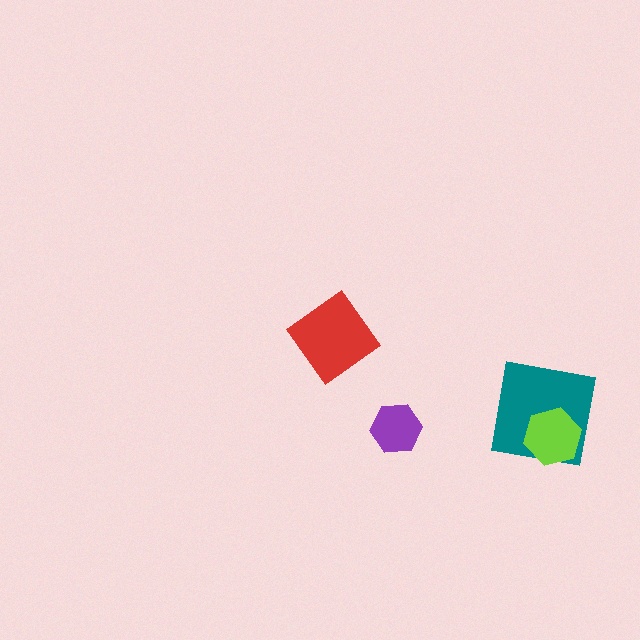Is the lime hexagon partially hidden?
No, no other shape covers it.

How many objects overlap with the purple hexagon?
0 objects overlap with the purple hexagon.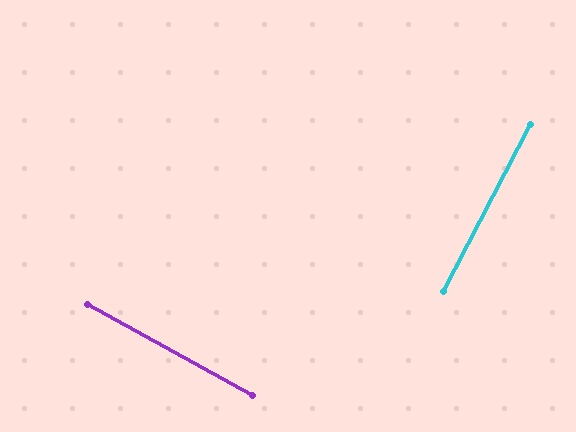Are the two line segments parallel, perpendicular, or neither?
Perpendicular — they meet at approximately 89°.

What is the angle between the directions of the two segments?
Approximately 89 degrees.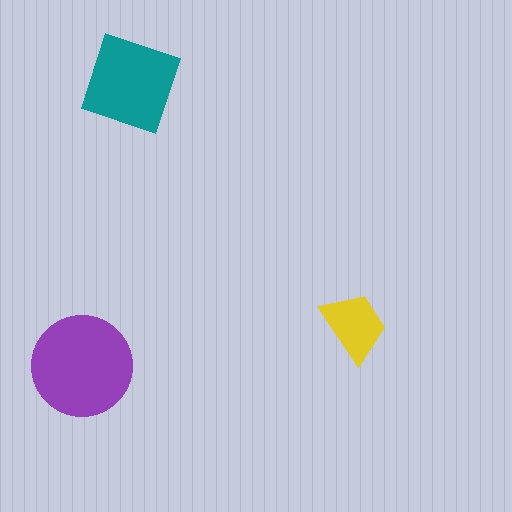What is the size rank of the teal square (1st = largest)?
2nd.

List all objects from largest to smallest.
The purple circle, the teal square, the yellow trapezoid.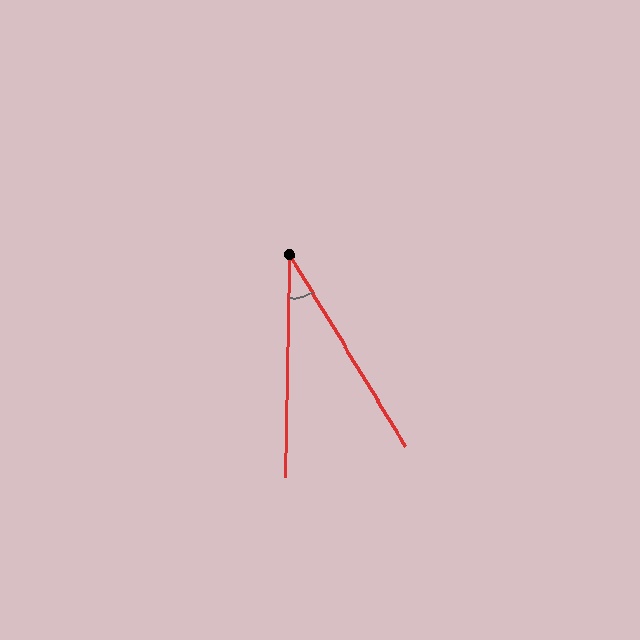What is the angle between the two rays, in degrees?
Approximately 32 degrees.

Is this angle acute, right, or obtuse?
It is acute.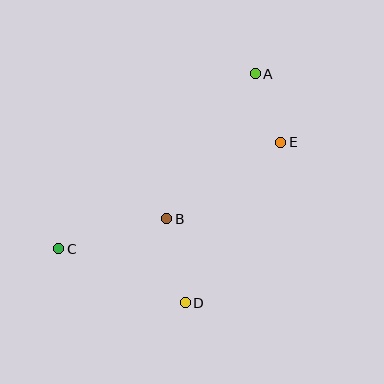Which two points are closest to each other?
Points A and E are closest to each other.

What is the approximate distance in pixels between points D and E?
The distance between D and E is approximately 187 pixels.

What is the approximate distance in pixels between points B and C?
The distance between B and C is approximately 112 pixels.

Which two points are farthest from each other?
Points A and C are farthest from each other.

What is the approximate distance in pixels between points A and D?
The distance between A and D is approximately 240 pixels.